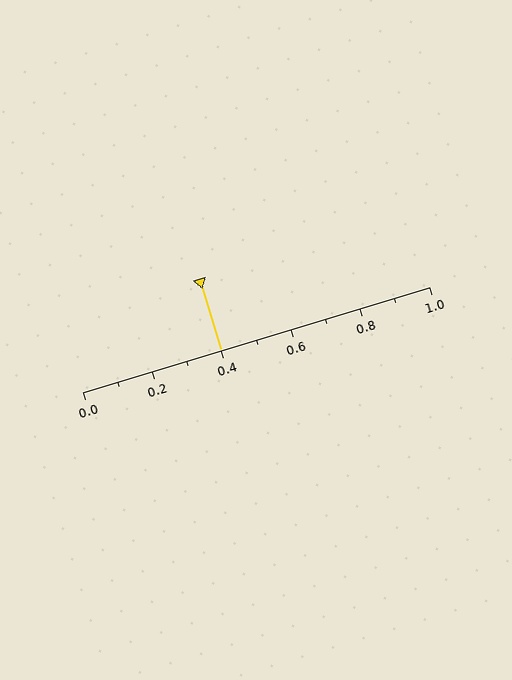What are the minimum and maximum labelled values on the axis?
The axis runs from 0.0 to 1.0.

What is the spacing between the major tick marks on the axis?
The major ticks are spaced 0.2 apart.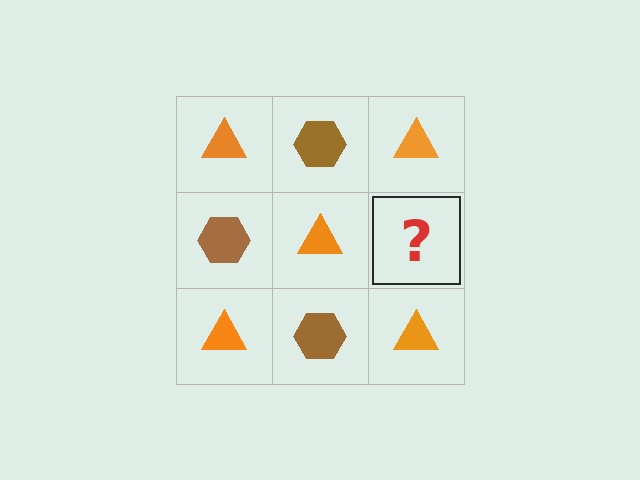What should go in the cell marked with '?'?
The missing cell should contain a brown hexagon.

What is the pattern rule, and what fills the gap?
The rule is that it alternates orange triangle and brown hexagon in a checkerboard pattern. The gap should be filled with a brown hexagon.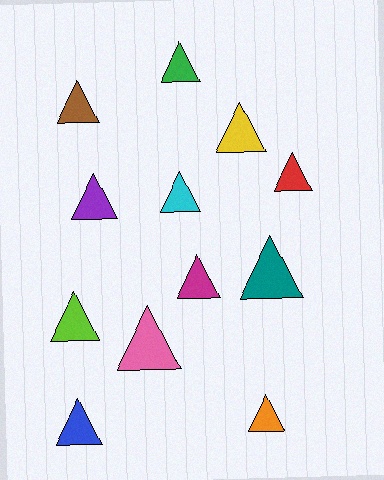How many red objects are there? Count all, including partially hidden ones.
There is 1 red object.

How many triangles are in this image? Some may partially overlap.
There are 12 triangles.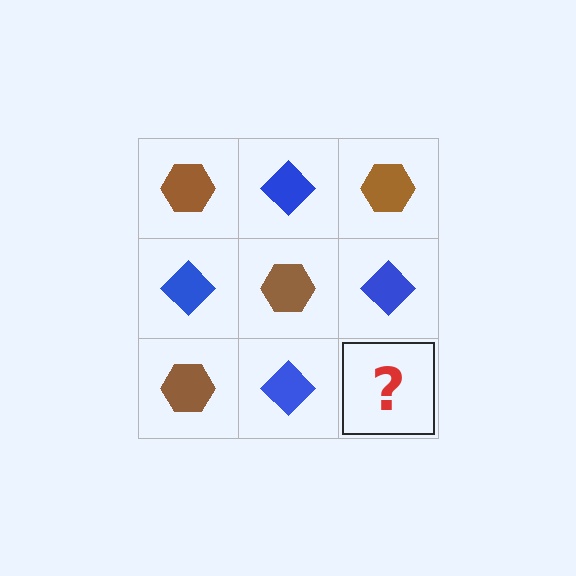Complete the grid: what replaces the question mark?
The question mark should be replaced with a brown hexagon.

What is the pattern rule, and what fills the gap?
The rule is that it alternates brown hexagon and blue diamond in a checkerboard pattern. The gap should be filled with a brown hexagon.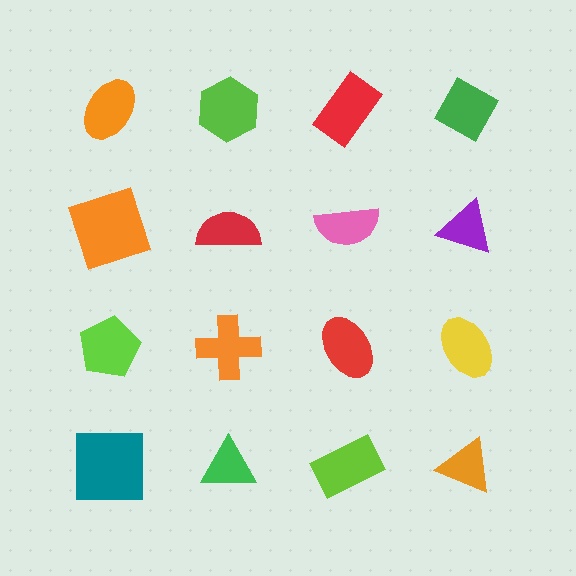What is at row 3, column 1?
A lime pentagon.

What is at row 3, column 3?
A red ellipse.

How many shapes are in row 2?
4 shapes.